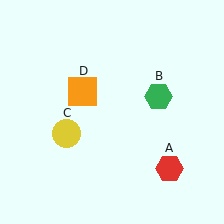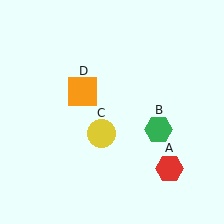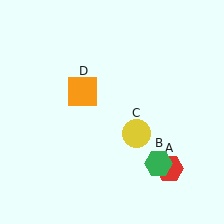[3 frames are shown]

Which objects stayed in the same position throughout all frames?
Red hexagon (object A) and orange square (object D) remained stationary.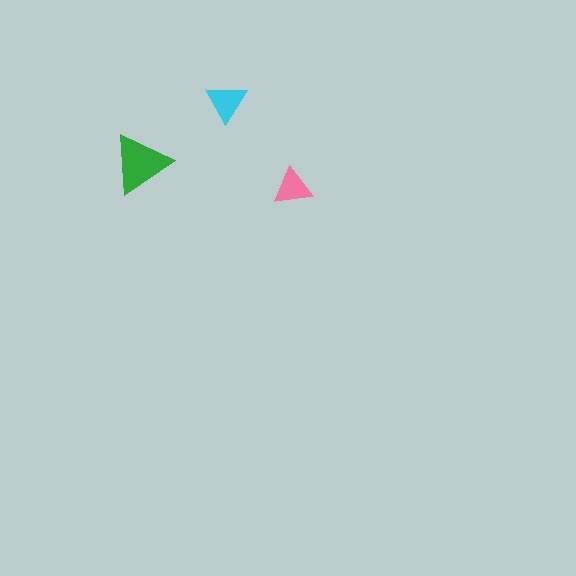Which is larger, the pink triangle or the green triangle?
The green one.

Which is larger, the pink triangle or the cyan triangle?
The cyan one.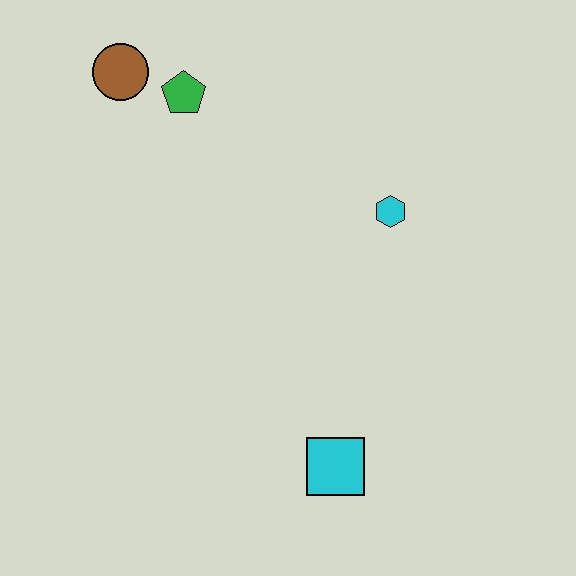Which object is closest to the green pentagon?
The brown circle is closest to the green pentagon.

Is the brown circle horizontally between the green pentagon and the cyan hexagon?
No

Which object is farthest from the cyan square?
The brown circle is farthest from the cyan square.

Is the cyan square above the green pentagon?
No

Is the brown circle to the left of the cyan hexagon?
Yes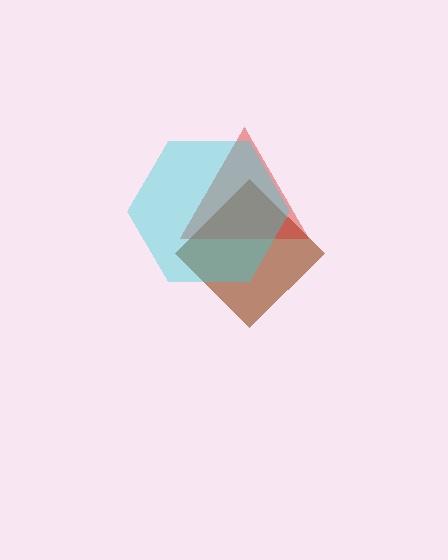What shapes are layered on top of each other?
The layered shapes are: a brown diamond, a red triangle, a cyan hexagon.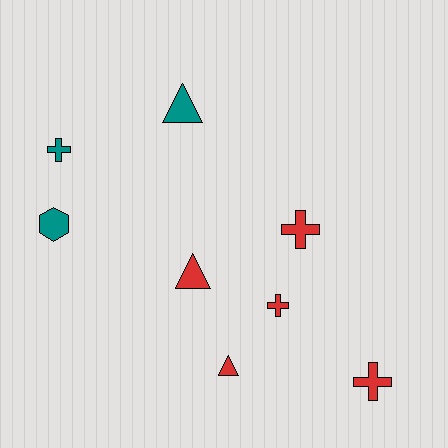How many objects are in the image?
There are 8 objects.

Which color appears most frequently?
Red, with 5 objects.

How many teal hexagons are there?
There is 1 teal hexagon.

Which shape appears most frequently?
Cross, with 4 objects.